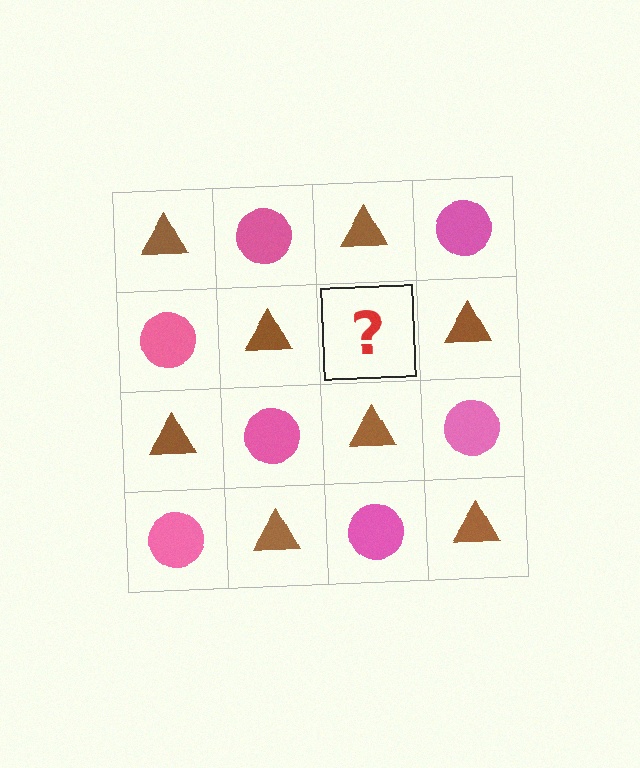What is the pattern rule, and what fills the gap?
The rule is that it alternates brown triangle and pink circle in a checkerboard pattern. The gap should be filled with a pink circle.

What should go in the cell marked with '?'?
The missing cell should contain a pink circle.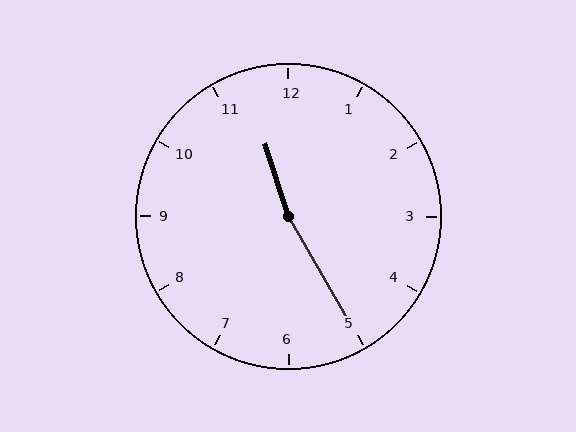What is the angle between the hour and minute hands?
Approximately 168 degrees.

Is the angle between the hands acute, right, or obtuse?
It is obtuse.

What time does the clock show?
11:25.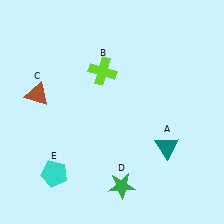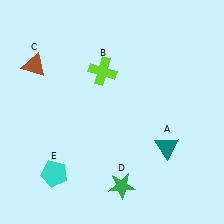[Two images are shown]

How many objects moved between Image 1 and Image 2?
1 object moved between the two images.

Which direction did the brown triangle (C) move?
The brown triangle (C) moved up.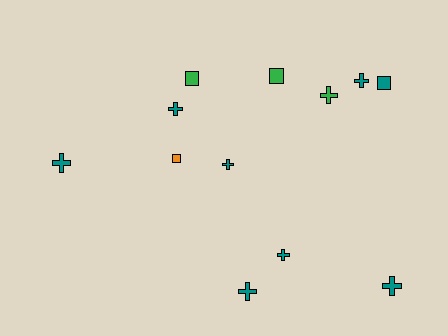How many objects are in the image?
There are 12 objects.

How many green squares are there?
There are 2 green squares.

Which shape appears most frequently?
Cross, with 8 objects.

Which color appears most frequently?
Teal, with 8 objects.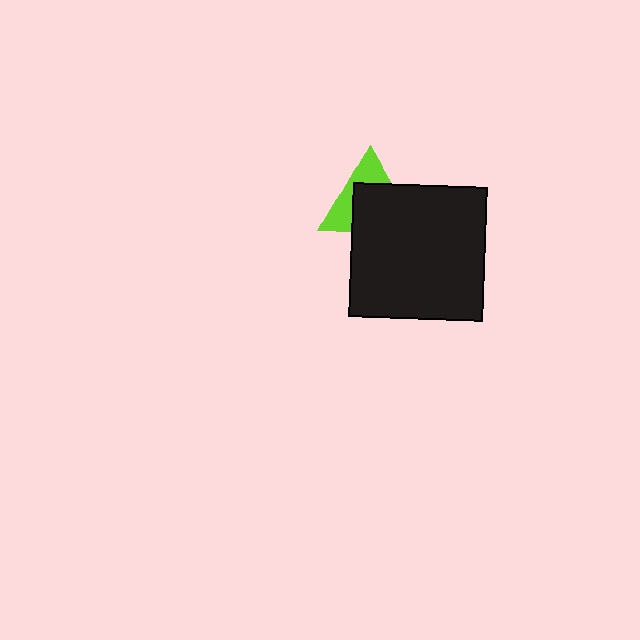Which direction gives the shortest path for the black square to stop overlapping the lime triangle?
Moving down gives the shortest separation.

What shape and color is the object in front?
The object in front is a black square.